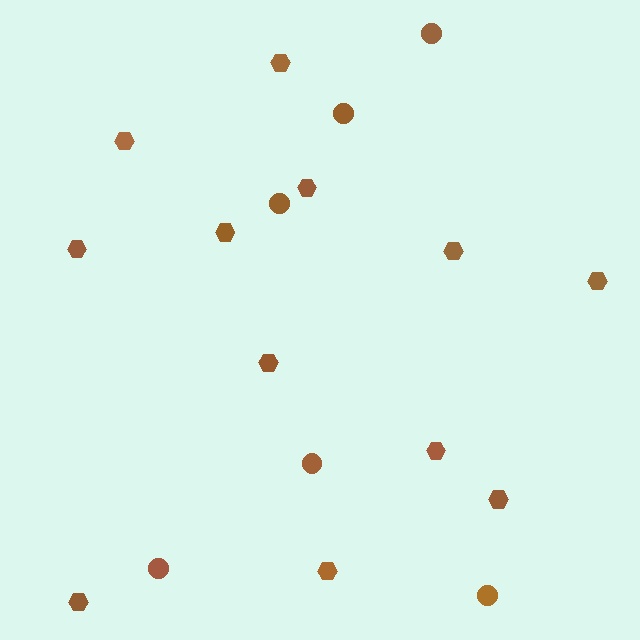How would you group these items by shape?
There are 2 groups: one group of hexagons (12) and one group of circles (6).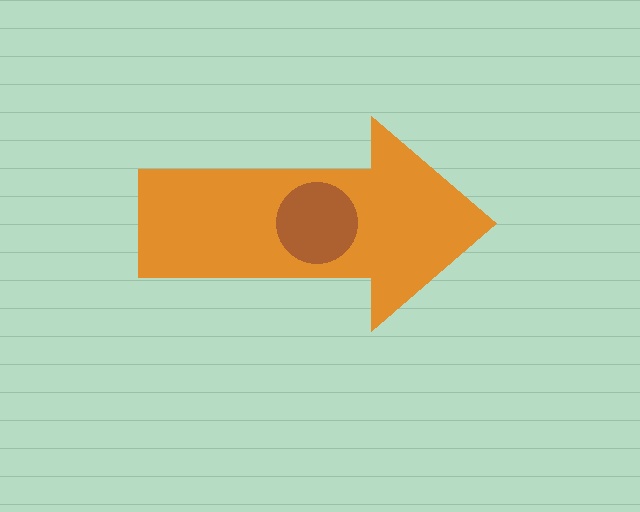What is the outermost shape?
The orange arrow.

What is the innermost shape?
The brown circle.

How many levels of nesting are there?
2.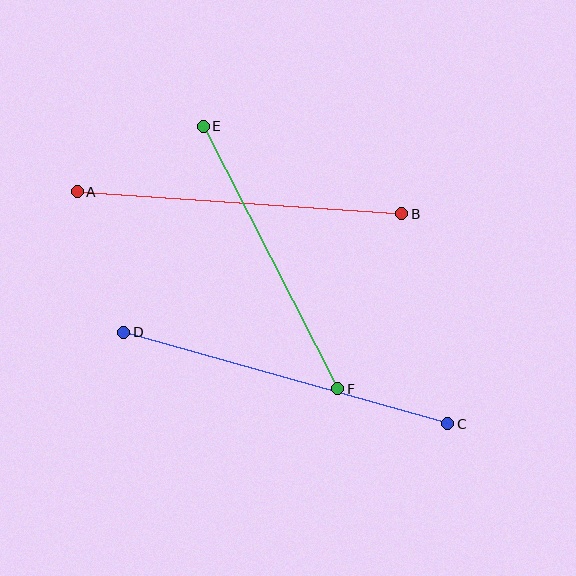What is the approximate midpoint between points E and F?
The midpoint is at approximately (271, 258) pixels.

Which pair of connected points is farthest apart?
Points C and D are farthest apart.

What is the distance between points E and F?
The distance is approximately 295 pixels.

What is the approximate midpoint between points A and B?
The midpoint is at approximately (240, 203) pixels.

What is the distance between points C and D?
The distance is approximately 337 pixels.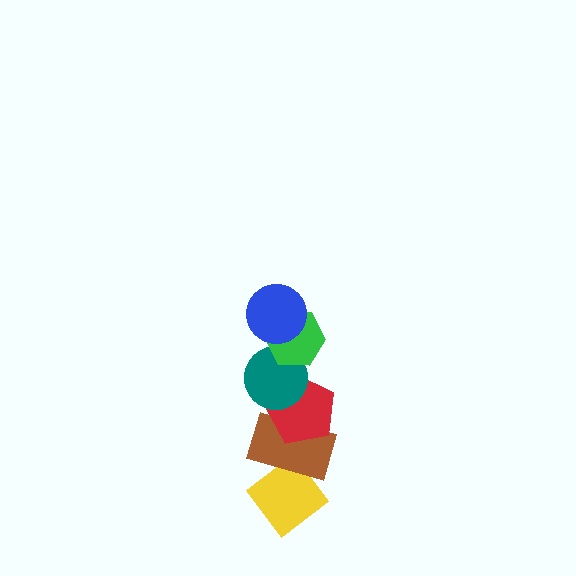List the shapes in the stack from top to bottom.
From top to bottom: the blue circle, the green hexagon, the teal circle, the red pentagon, the brown rectangle, the yellow diamond.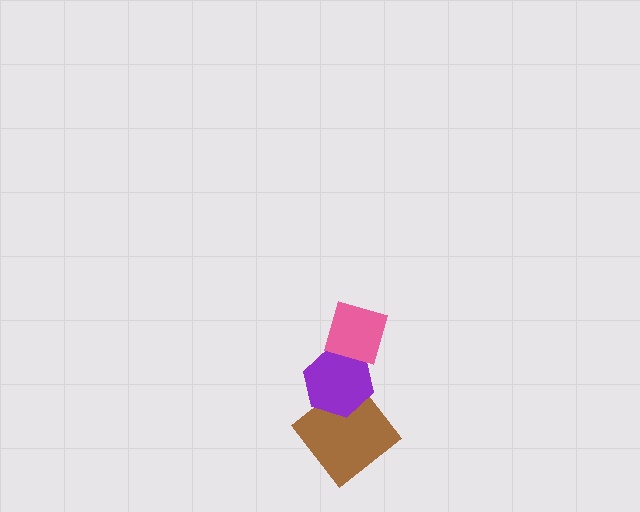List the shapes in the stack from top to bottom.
From top to bottom: the pink diamond, the purple hexagon, the brown diamond.